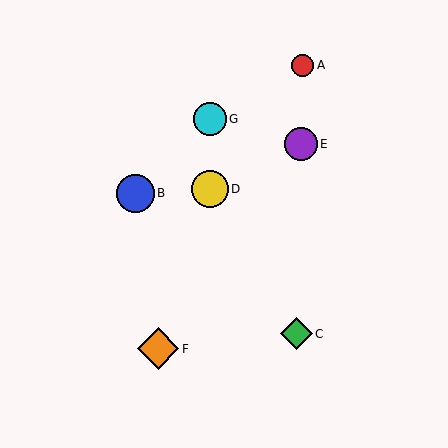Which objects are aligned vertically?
Objects D, G are aligned vertically.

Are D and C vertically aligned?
No, D is at x≈210 and C is at x≈296.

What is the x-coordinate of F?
Object F is at x≈158.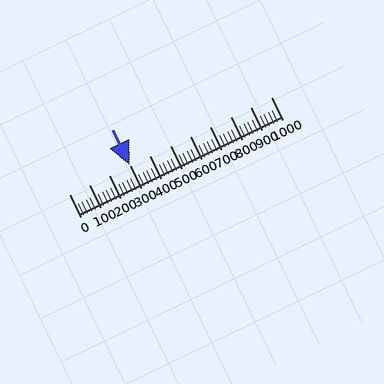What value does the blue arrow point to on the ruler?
The blue arrow points to approximately 300.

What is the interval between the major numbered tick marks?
The major tick marks are spaced 100 units apart.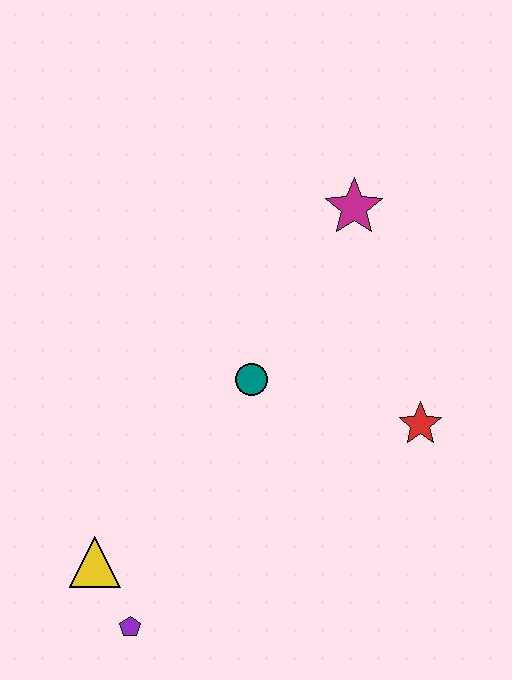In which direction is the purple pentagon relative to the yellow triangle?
The purple pentagon is below the yellow triangle.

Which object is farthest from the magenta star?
The purple pentagon is farthest from the magenta star.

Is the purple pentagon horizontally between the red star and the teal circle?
No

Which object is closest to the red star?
The teal circle is closest to the red star.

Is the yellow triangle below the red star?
Yes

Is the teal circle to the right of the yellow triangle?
Yes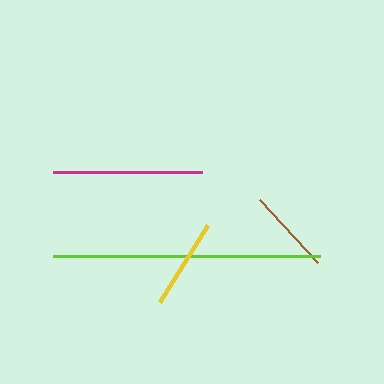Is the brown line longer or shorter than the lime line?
The lime line is longer than the brown line.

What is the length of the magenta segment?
The magenta segment is approximately 149 pixels long.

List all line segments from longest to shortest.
From longest to shortest: lime, magenta, yellow, brown.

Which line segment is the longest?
The lime line is the longest at approximately 267 pixels.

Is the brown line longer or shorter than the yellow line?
The yellow line is longer than the brown line.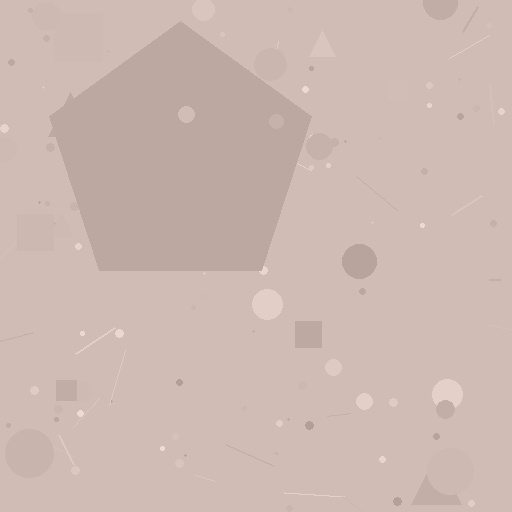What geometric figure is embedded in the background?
A pentagon is embedded in the background.